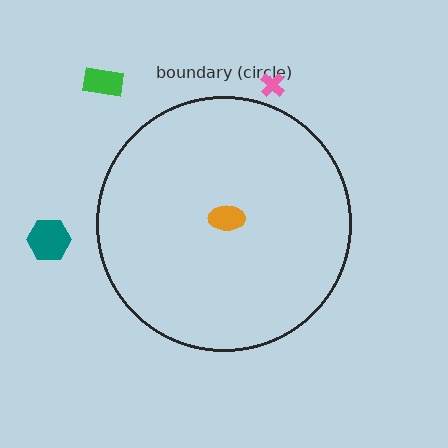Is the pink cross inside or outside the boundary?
Outside.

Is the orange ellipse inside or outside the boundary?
Inside.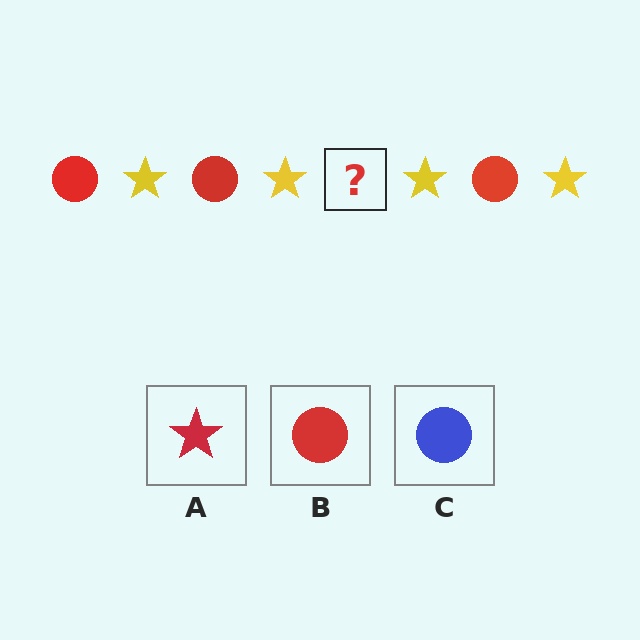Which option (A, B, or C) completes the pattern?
B.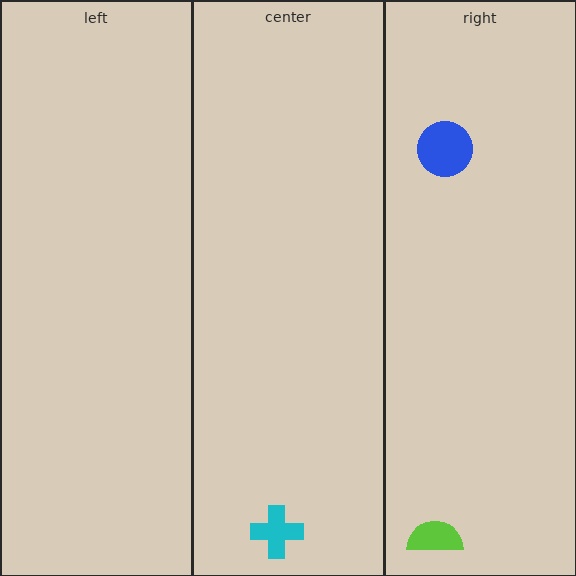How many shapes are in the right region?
2.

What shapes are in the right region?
The blue circle, the lime semicircle.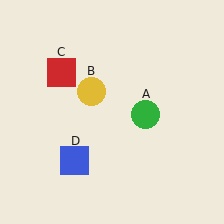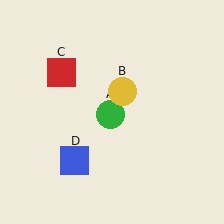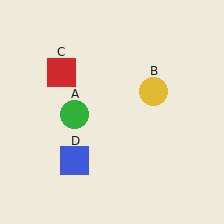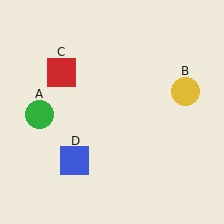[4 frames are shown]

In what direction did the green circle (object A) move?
The green circle (object A) moved left.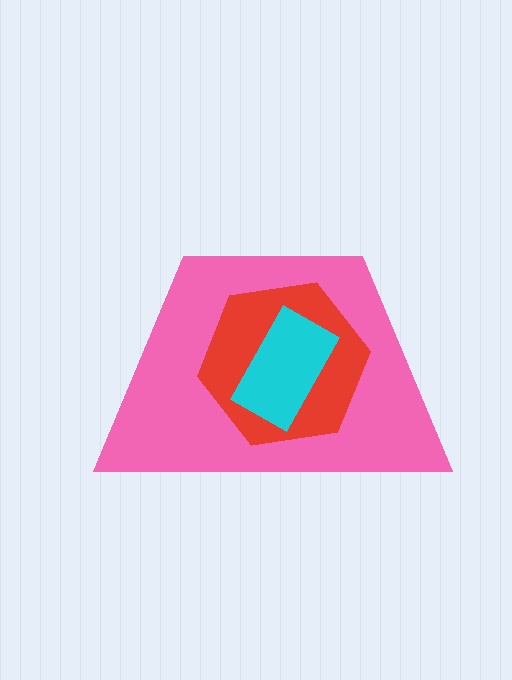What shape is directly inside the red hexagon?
The cyan rectangle.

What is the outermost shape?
The pink trapezoid.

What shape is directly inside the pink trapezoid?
The red hexagon.